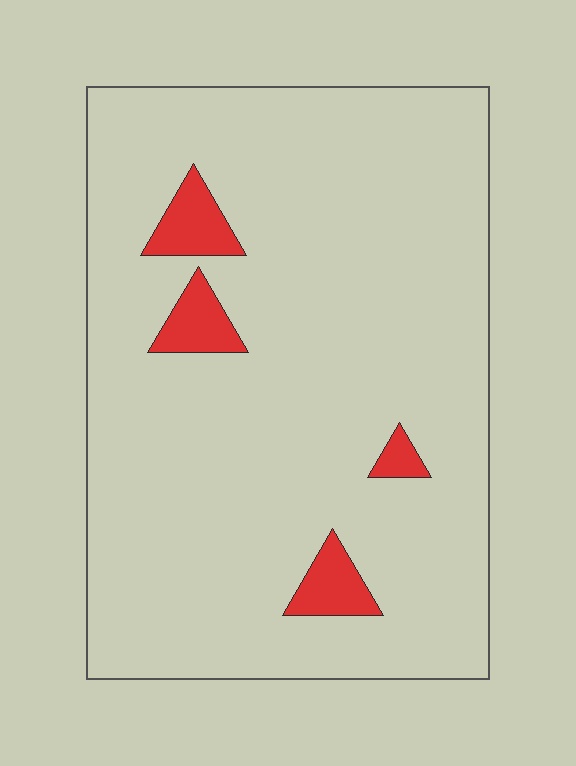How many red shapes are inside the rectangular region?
4.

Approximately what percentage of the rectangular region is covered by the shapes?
Approximately 5%.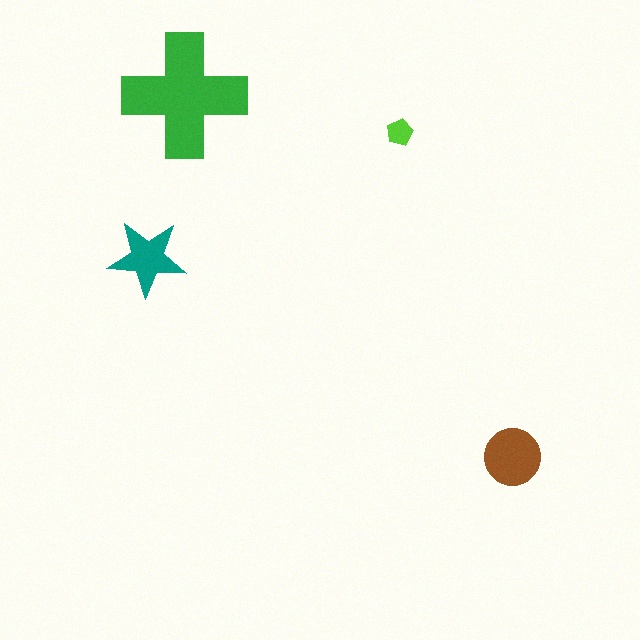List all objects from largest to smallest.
The green cross, the brown circle, the teal star, the lime pentagon.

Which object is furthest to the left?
The teal star is leftmost.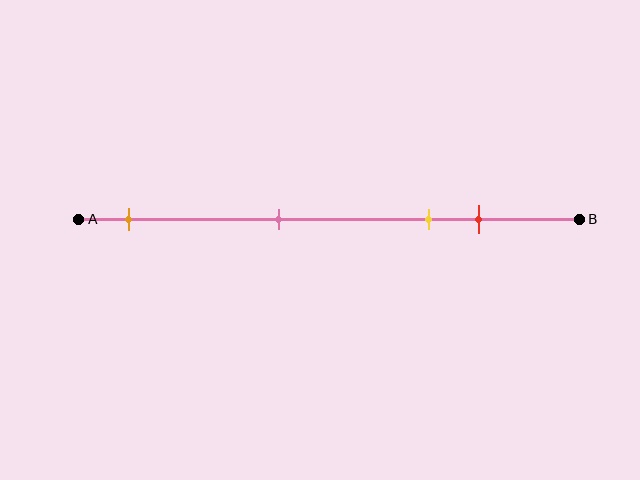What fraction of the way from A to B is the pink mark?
The pink mark is approximately 40% (0.4) of the way from A to B.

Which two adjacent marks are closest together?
The yellow and red marks are the closest adjacent pair.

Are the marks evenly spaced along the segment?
No, the marks are not evenly spaced.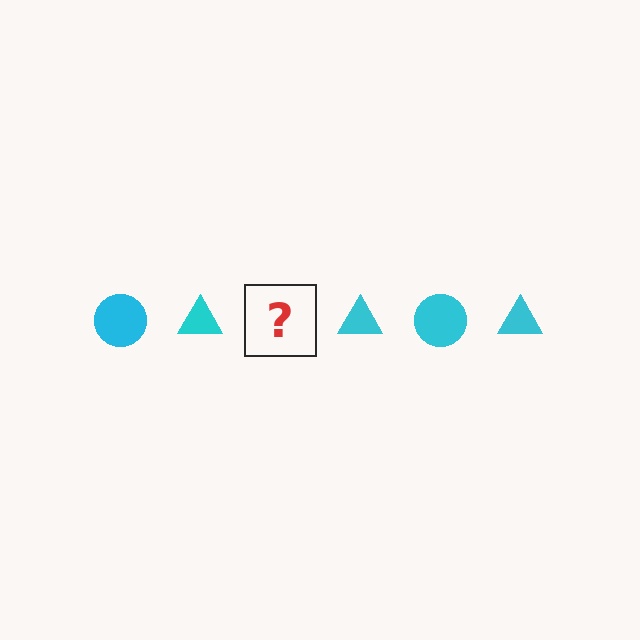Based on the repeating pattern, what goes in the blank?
The blank should be a cyan circle.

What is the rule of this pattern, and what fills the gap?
The rule is that the pattern cycles through circle, triangle shapes in cyan. The gap should be filled with a cyan circle.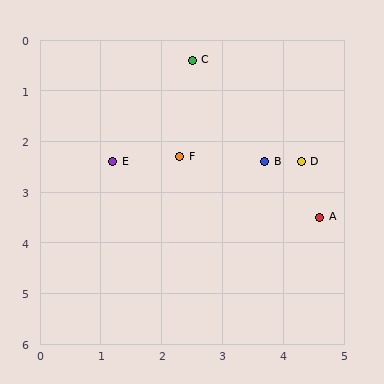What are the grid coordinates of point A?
Point A is at approximately (4.6, 3.5).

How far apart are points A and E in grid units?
Points A and E are about 3.6 grid units apart.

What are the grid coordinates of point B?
Point B is at approximately (3.7, 2.4).